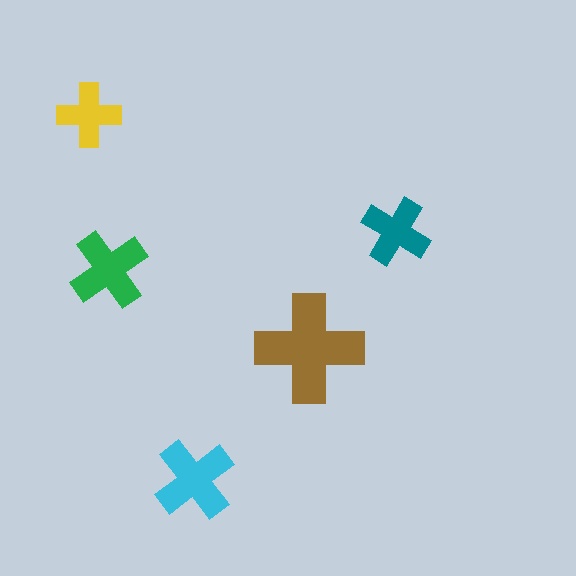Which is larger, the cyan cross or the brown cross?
The brown one.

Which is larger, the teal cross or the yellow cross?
The teal one.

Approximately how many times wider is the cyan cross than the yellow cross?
About 1.5 times wider.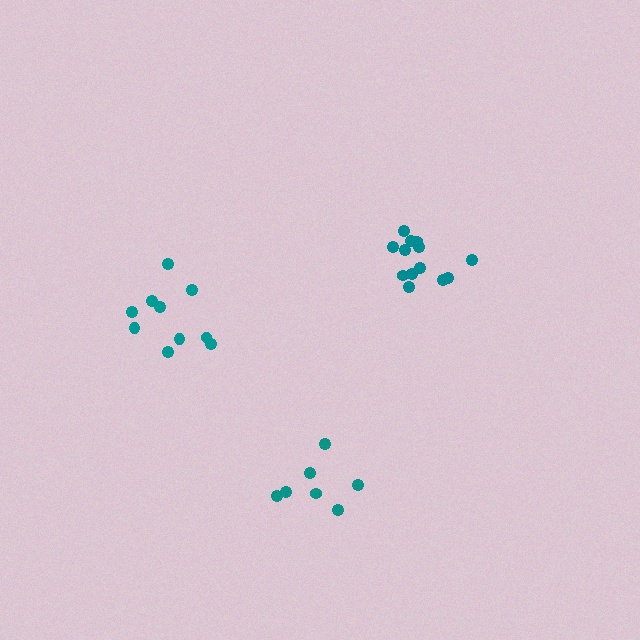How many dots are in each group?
Group 1: 7 dots, Group 2: 13 dots, Group 3: 10 dots (30 total).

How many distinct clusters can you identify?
There are 3 distinct clusters.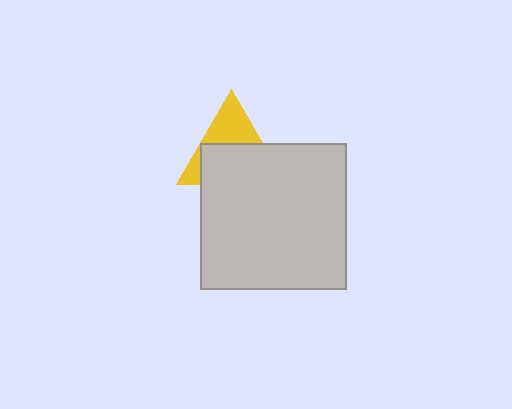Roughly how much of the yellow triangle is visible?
A small part of it is visible (roughly 41%).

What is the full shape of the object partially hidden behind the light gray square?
The partially hidden object is a yellow triangle.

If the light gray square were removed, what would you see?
You would see the complete yellow triangle.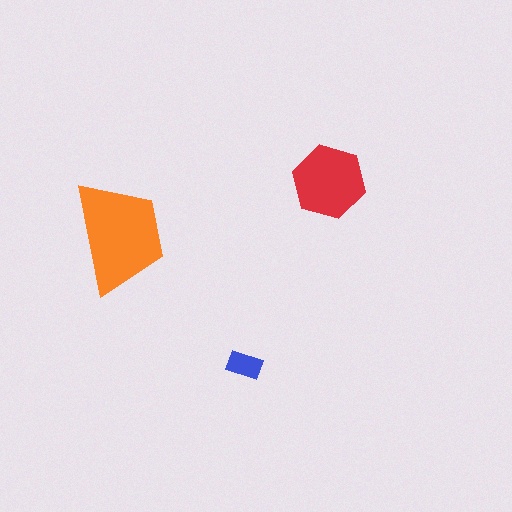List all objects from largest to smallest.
The orange trapezoid, the red hexagon, the blue rectangle.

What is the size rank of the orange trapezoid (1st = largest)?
1st.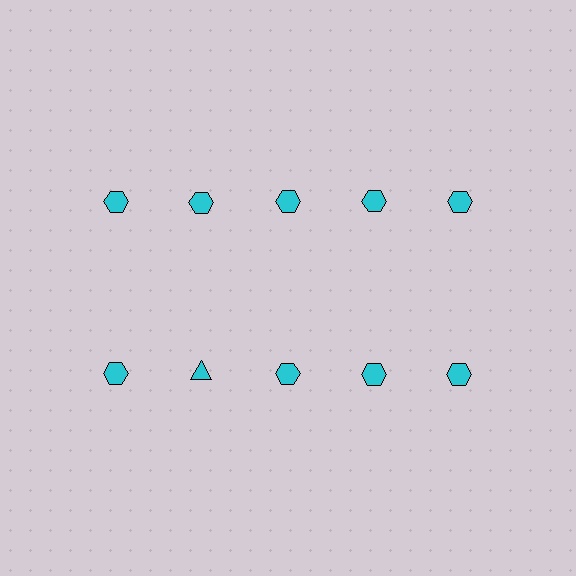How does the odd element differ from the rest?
It has a different shape: triangle instead of hexagon.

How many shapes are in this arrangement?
There are 10 shapes arranged in a grid pattern.